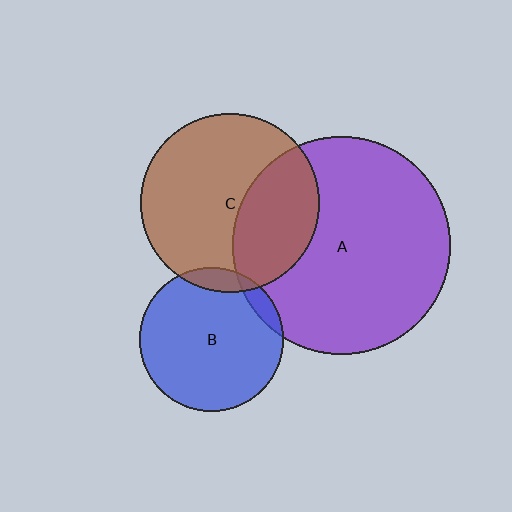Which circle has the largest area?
Circle A (purple).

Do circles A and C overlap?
Yes.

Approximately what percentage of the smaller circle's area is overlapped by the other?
Approximately 35%.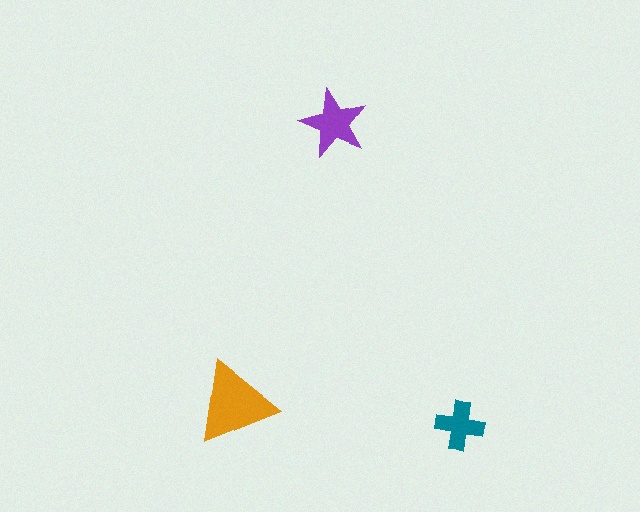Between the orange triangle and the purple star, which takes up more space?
The orange triangle.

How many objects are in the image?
There are 3 objects in the image.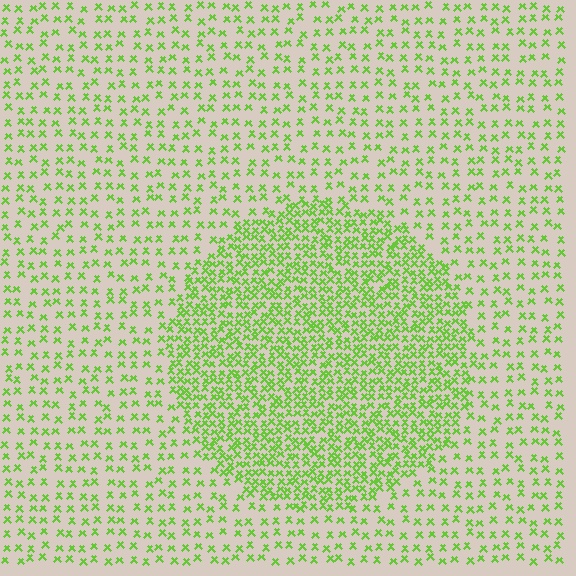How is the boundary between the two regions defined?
The boundary is defined by a change in element density (approximately 2.4x ratio). All elements are the same color, size, and shape.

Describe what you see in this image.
The image contains small lime elements arranged at two different densities. A circle-shaped region is visible where the elements are more densely packed than the surrounding area.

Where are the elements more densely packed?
The elements are more densely packed inside the circle boundary.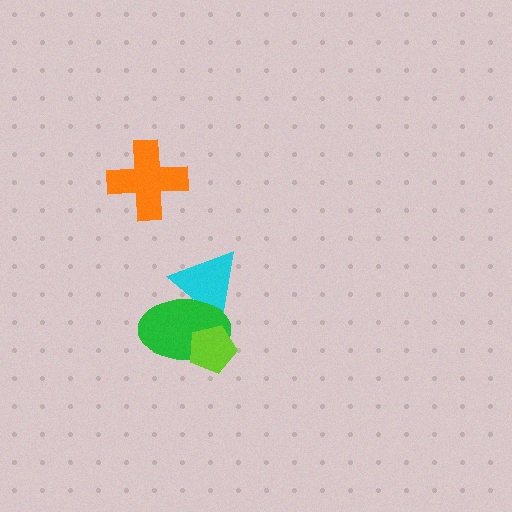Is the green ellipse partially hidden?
Yes, it is partially covered by another shape.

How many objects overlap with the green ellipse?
2 objects overlap with the green ellipse.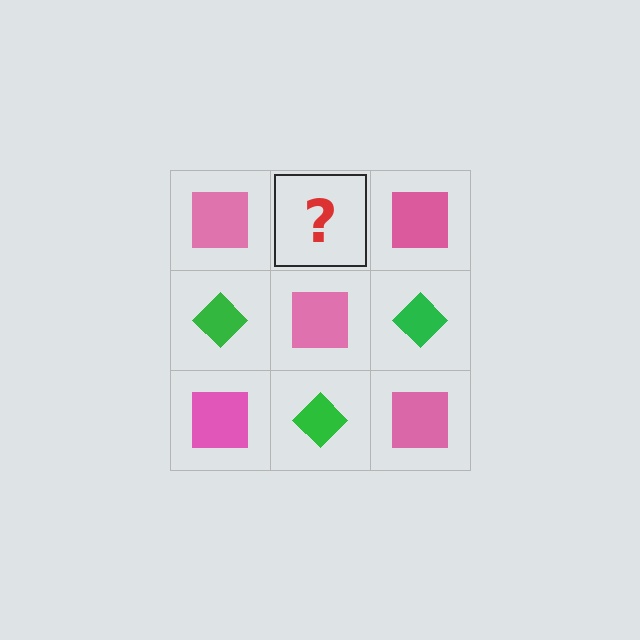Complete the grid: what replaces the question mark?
The question mark should be replaced with a green diamond.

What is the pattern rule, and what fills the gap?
The rule is that it alternates pink square and green diamond in a checkerboard pattern. The gap should be filled with a green diamond.